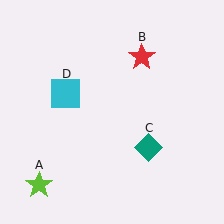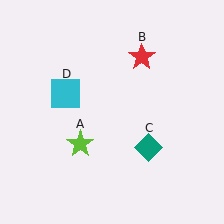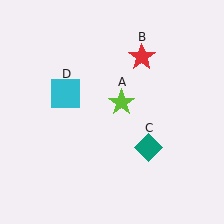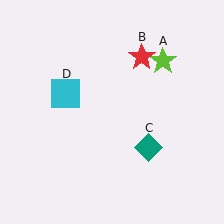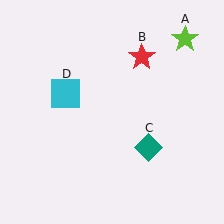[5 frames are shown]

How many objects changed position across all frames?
1 object changed position: lime star (object A).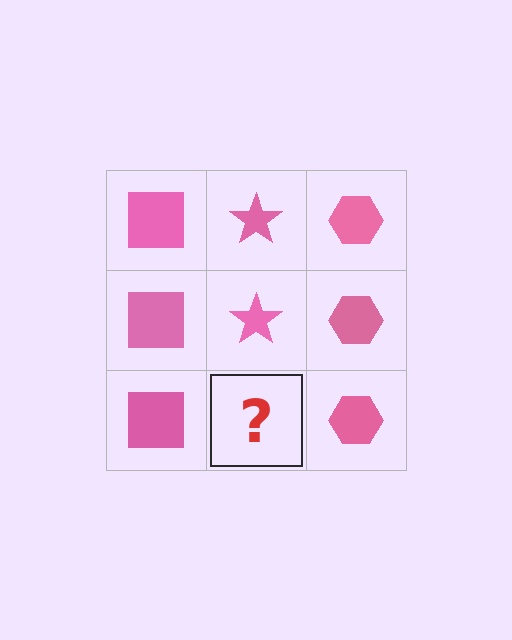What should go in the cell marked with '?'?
The missing cell should contain a pink star.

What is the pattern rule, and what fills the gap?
The rule is that each column has a consistent shape. The gap should be filled with a pink star.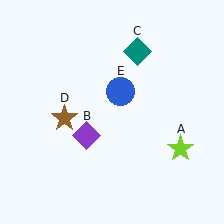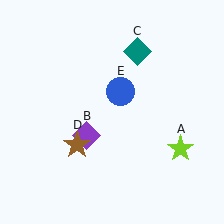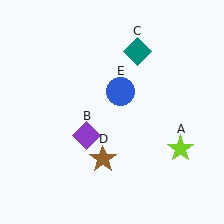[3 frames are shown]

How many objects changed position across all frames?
1 object changed position: brown star (object D).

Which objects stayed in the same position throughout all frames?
Lime star (object A) and purple diamond (object B) and teal diamond (object C) and blue circle (object E) remained stationary.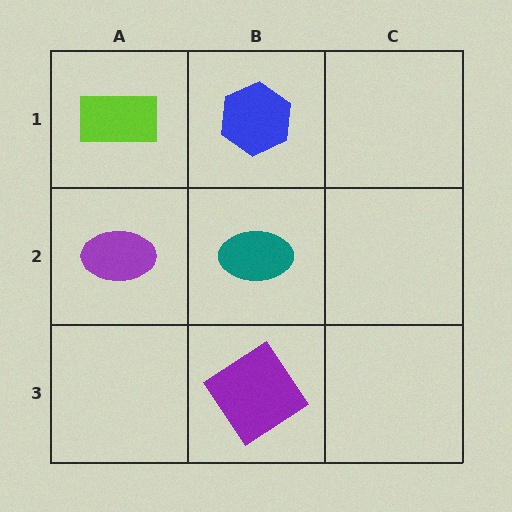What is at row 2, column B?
A teal ellipse.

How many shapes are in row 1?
2 shapes.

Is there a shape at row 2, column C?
No, that cell is empty.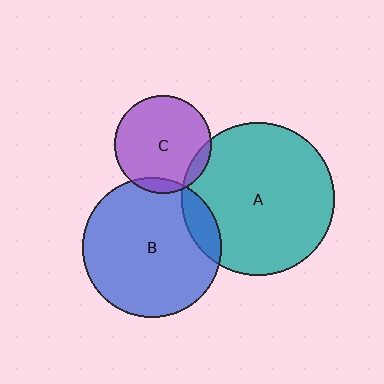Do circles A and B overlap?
Yes.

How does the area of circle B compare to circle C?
Approximately 2.1 times.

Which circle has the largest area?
Circle A (teal).